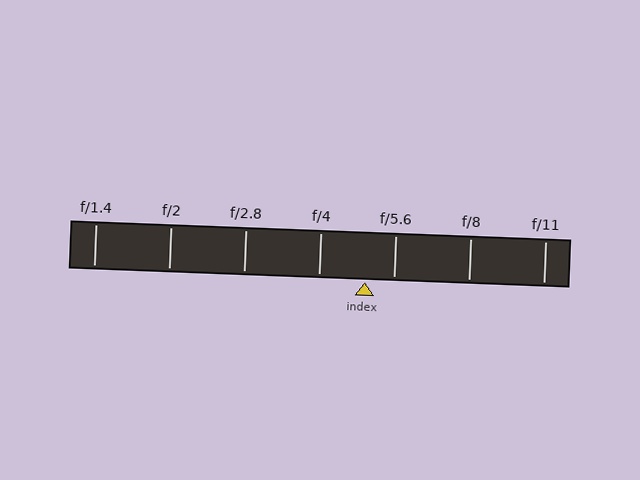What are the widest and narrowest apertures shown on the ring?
The widest aperture shown is f/1.4 and the narrowest is f/11.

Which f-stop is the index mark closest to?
The index mark is closest to f/5.6.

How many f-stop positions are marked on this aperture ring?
There are 7 f-stop positions marked.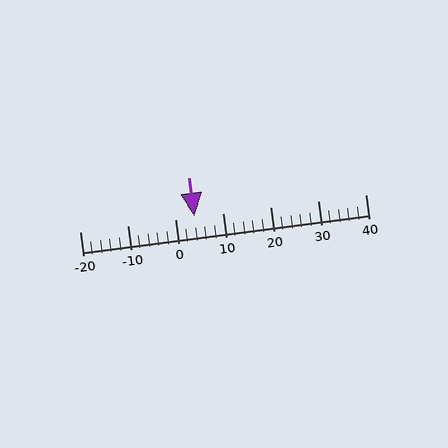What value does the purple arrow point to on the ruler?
The purple arrow points to approximately 4.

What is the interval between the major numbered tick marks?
The major tick marks are spaced 10 units apart.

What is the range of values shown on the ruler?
The ruler shows values from -20 to 40.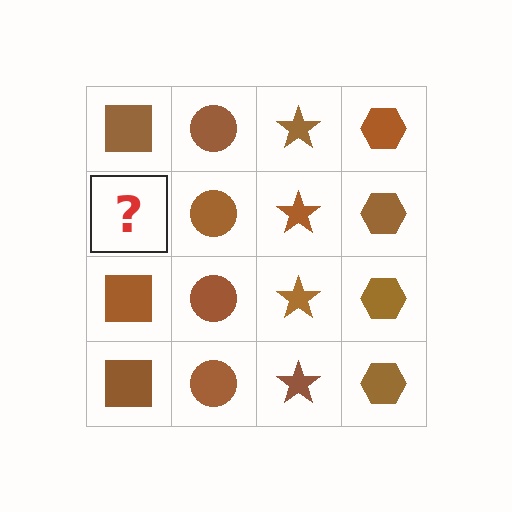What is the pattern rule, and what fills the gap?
The rule is that each column has a consistent shape. The gap should be filled with a brown square.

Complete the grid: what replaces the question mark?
The question mark should be replaced with a brown square.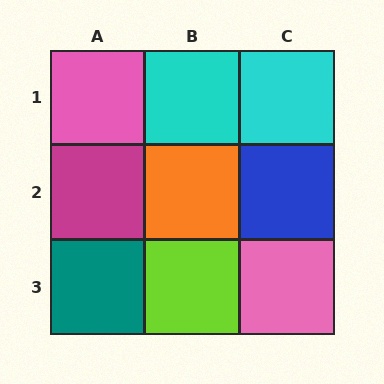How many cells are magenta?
1 cell is magenta.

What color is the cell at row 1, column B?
Cyan.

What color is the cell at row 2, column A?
Magenta.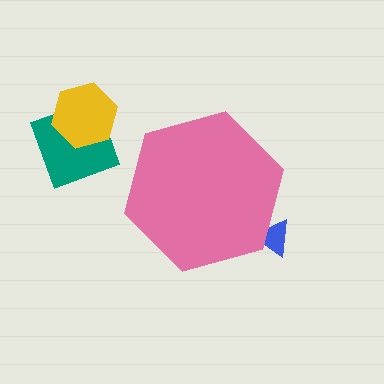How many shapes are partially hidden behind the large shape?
1 shape is partially hidden.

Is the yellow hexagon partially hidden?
No, the yellow hexagon is fully visible.